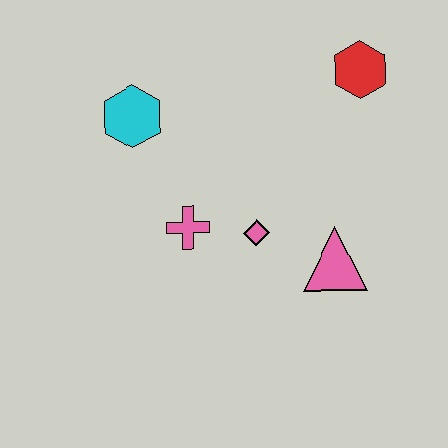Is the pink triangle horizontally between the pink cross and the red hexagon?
Yes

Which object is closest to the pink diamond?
The pink cross is closest to the pink diamond.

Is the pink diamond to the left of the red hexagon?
Yes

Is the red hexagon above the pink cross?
Yes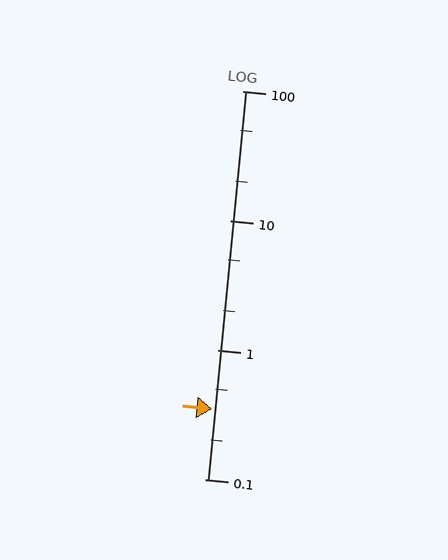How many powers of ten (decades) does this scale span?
The scale spans 3 decades, from 0.1 to 100.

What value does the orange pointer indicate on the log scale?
The pointer indicates approximately 0.35.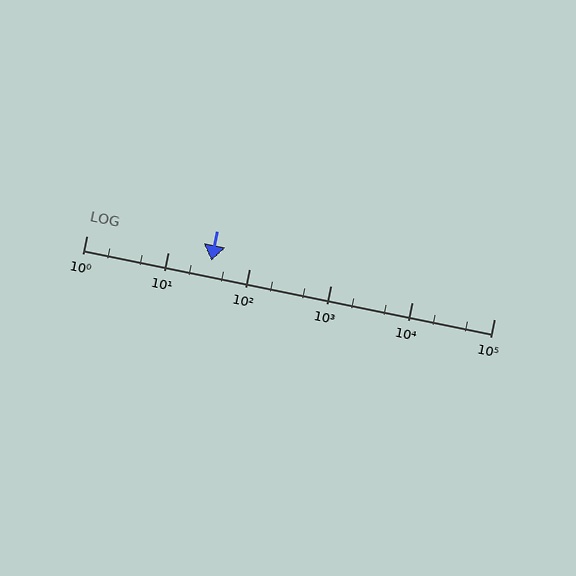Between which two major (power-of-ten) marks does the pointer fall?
The pointer is between 10 and 100.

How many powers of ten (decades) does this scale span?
The scale spans 5 decades, from 1 to 100000.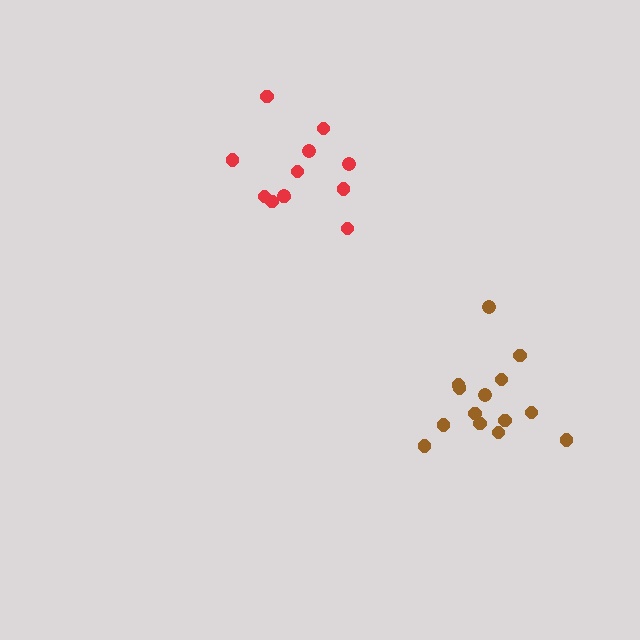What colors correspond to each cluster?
The clusters are colored: brown, red.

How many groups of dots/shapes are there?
There are 2 groups.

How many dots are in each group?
Group 1: 14 dots, Group 2: 12 dots (26 total).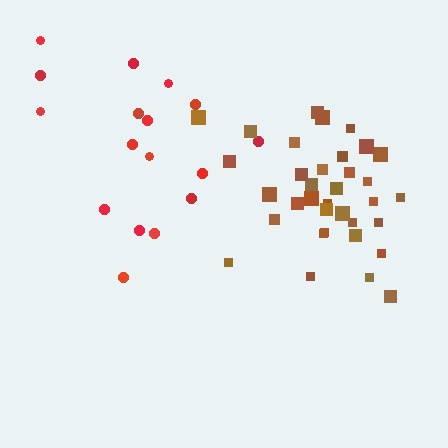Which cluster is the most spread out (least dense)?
Red.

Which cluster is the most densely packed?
Brown.